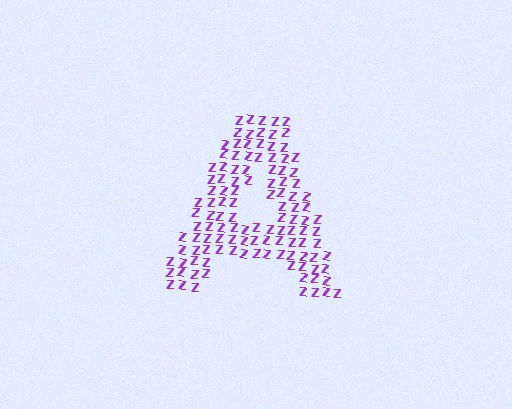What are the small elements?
The small elements are letter Z's.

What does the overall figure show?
The overall figure shows the letter A.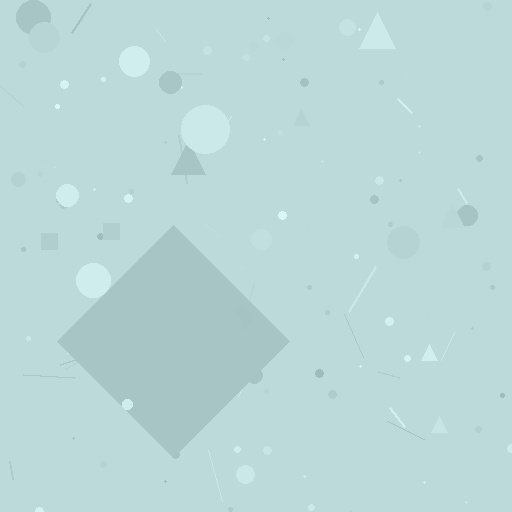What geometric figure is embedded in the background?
A diamond is embedded in the background.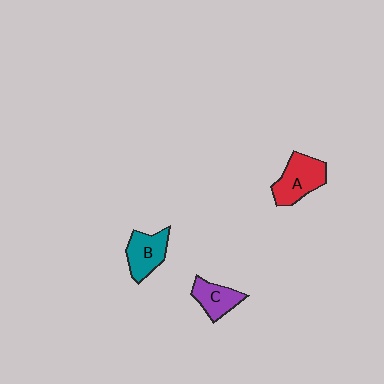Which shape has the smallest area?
Shape C (purple).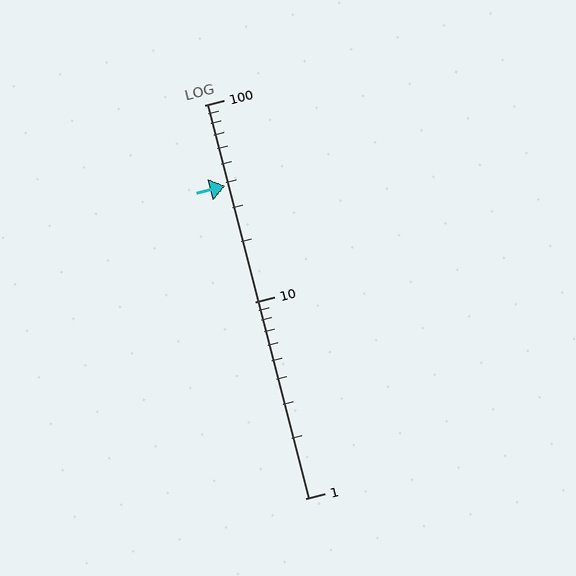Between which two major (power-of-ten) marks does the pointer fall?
The pointer is between 10 and 100.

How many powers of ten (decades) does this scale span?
The scale spans 2 decades, from 1 to 100.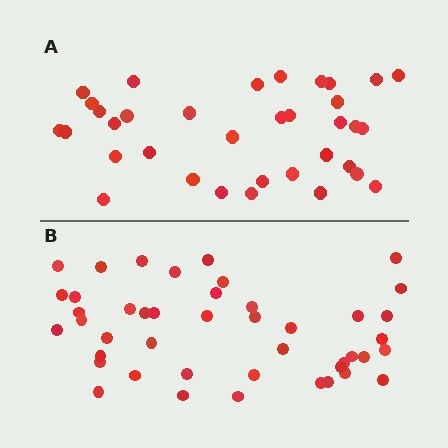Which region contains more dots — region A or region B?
Region B (the bottom region) has more dots.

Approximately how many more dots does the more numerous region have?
Region B has roughly 8 or so more dots than region A.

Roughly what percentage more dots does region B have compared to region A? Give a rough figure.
About 25% more.